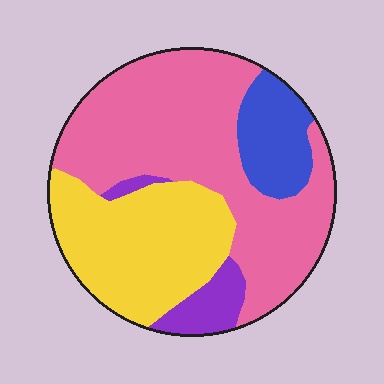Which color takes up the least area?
Purple, at roughly 5%.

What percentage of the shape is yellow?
Yellow covers 30% of the shape.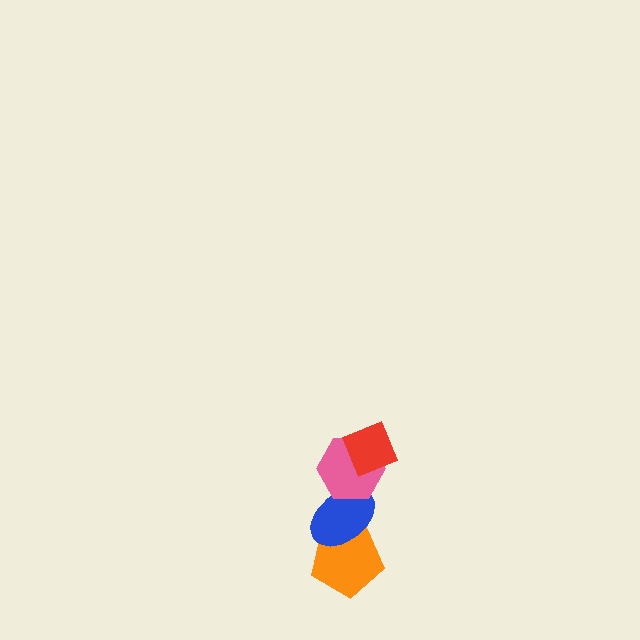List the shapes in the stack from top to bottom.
From top to bottom: the red diamond, the pink hexagon, the blue ellipse, the orange pentagon.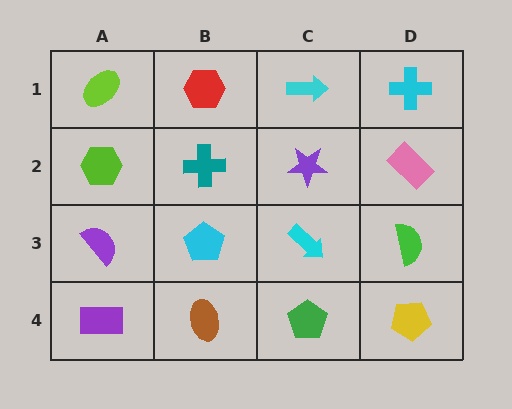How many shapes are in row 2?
4 shapes.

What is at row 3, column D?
A green semicircle.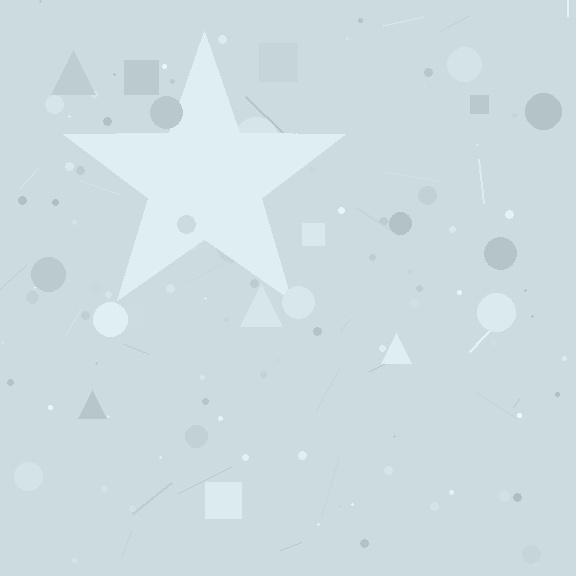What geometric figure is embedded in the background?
A star is embedded in the background.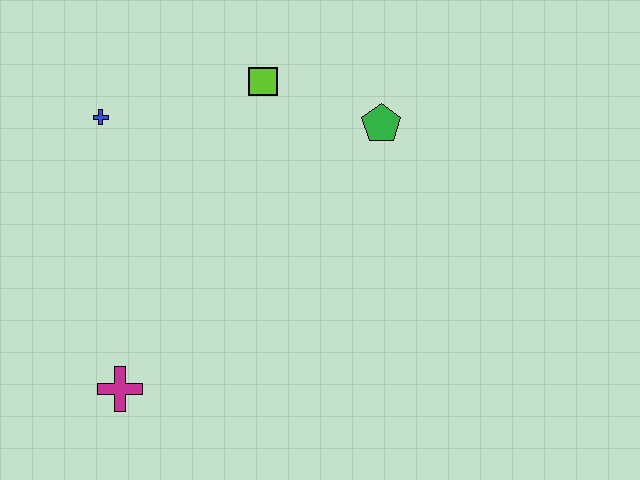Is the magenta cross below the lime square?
Yes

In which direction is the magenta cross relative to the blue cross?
The magenta cross is below the blue cross.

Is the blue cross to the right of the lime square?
No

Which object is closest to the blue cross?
The lime square is closest to the blue cross.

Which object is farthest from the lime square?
The magenta cross is farthest from the lime square.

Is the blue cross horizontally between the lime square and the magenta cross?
No